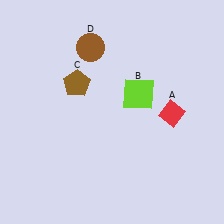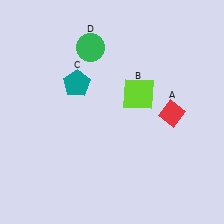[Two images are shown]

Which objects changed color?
C changed from brown to teal. D changed from brown to green.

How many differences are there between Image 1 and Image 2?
There are 2 differences between the two images.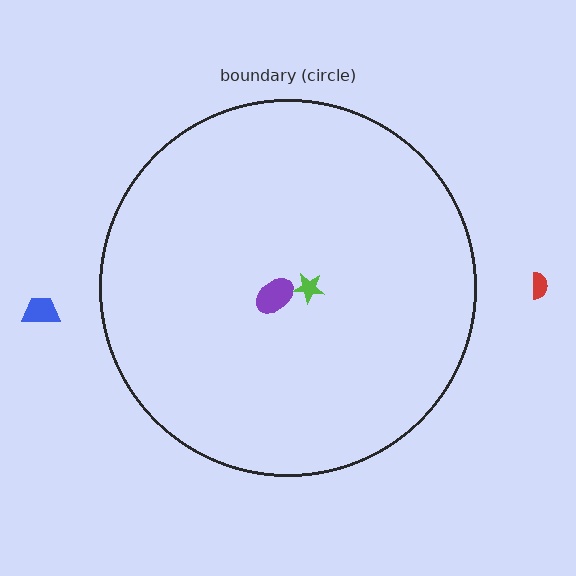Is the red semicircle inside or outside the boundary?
Outside.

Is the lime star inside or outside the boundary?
Inside.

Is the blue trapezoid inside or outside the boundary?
Outside.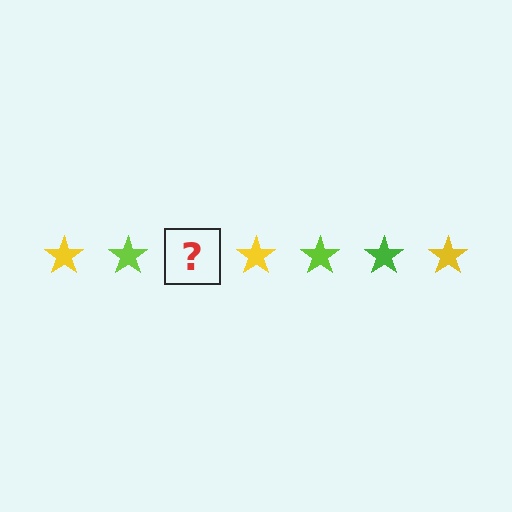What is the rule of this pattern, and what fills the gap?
The rule is that the pattern cycles through yellow, lime, green stars. The gap should be filled with a green star.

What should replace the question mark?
The question mark should be replaced with a green star.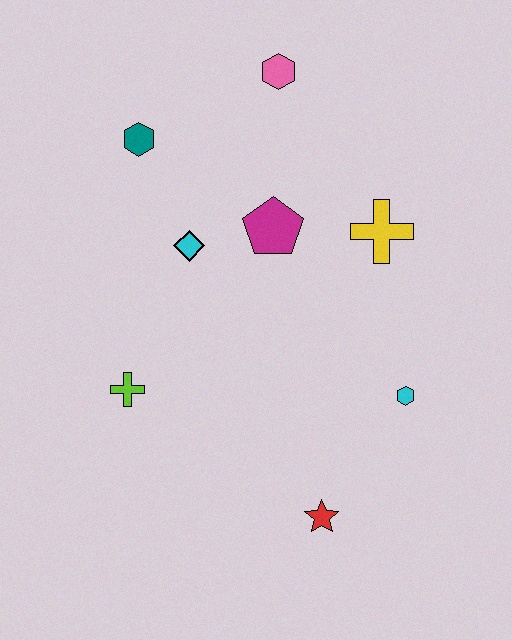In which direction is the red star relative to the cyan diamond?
The red star is below the cyan diamond.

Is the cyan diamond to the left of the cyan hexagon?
Yes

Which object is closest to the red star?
The cyan hexagon is closest to the red star.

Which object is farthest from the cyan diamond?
The red star is farthest from the cyan diamond.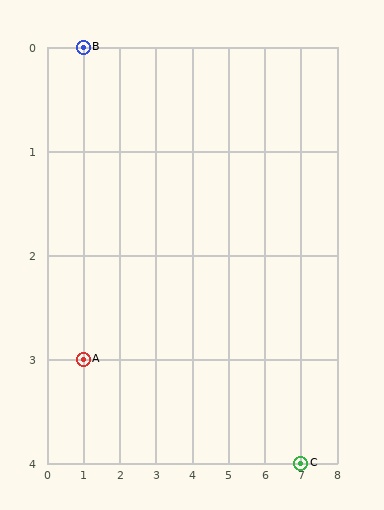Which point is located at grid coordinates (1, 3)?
Point A is at (1, 3).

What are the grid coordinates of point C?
Point C is at grid coordinates (7, 4).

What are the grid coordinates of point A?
Point A is at grid coordinates (1, 3).